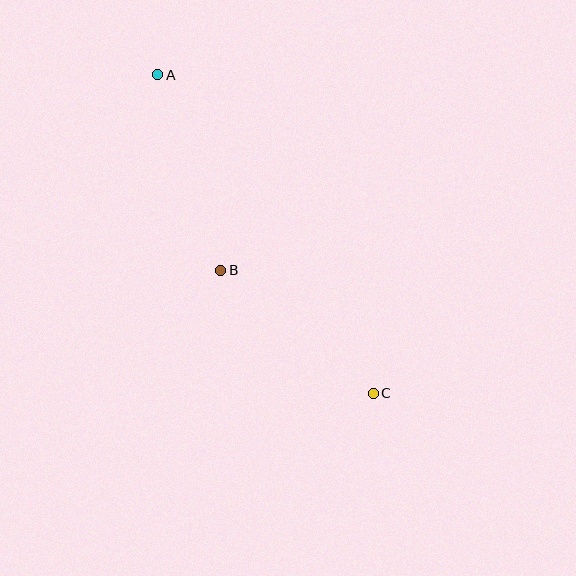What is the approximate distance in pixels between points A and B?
The distance between A and B is approximately 205 pixels.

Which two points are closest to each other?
Points B and C are closest to each other.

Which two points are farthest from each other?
Points A and C are farthest from each other.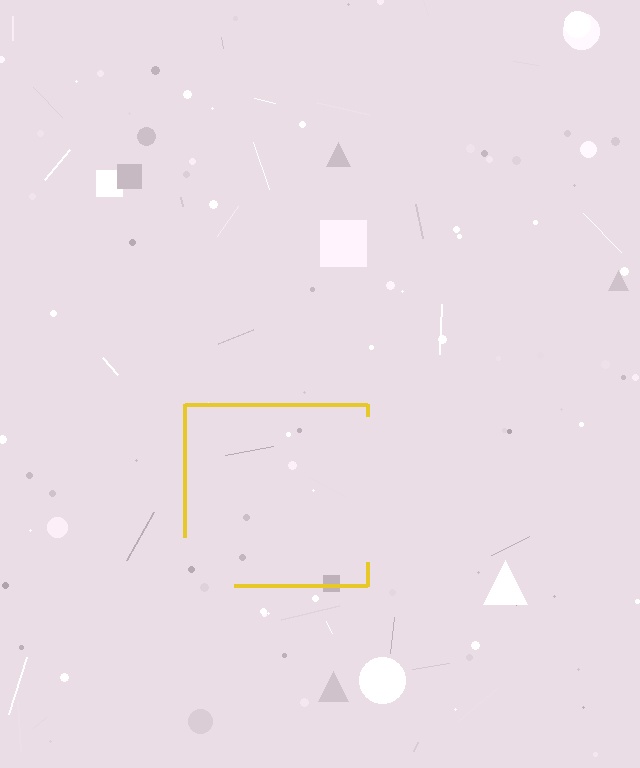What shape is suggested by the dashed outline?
The dashed outline suggests a square.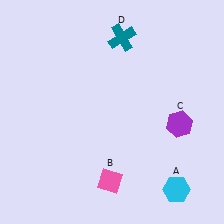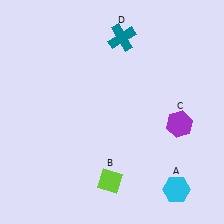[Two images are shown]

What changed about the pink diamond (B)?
In Image 1, B is pink. In Image 2, it changed to lime.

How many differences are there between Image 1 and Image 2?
There is 1 difference between the two images.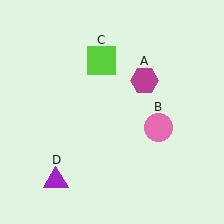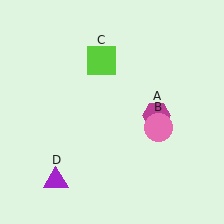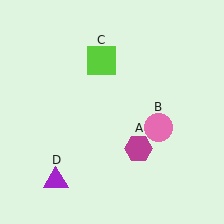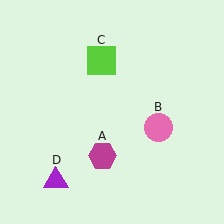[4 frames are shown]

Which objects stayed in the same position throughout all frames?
Pink circle (object B) and lime square (object C) and purple triangle (object D) remained stationary.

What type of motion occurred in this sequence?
The magenta hexagon (object A) rotated clockwise around the center of the scene.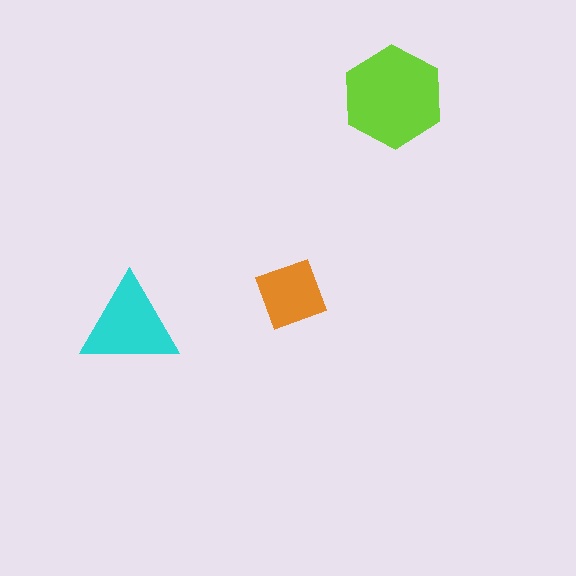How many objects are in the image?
There are 3 objects in the image.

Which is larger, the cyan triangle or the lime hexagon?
The lime hexagon.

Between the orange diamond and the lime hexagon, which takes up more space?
The lime hexagon.